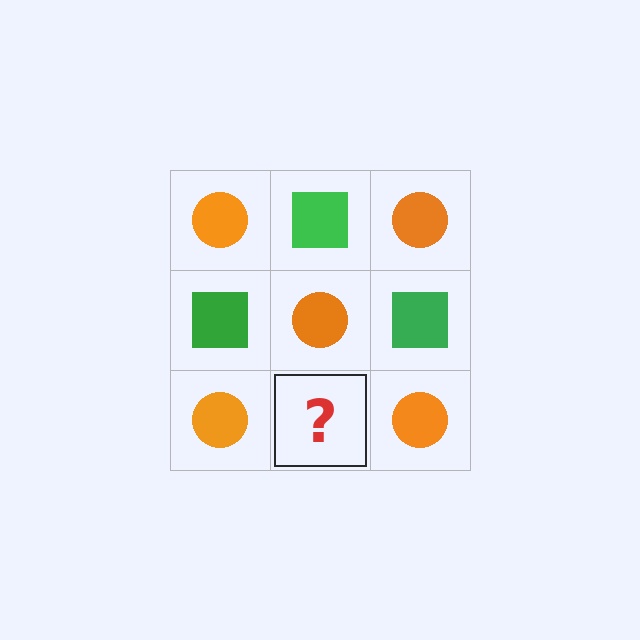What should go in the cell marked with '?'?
The missing cell should contain a green square.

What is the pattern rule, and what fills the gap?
The rule is that it alternates orange circle and green square in a checkerboard pattern. The gap should be filled with a green square.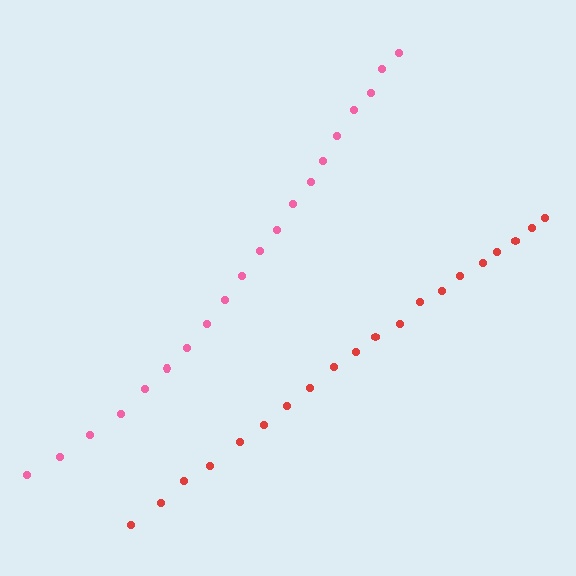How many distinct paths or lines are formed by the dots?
There are 2 distinct paths.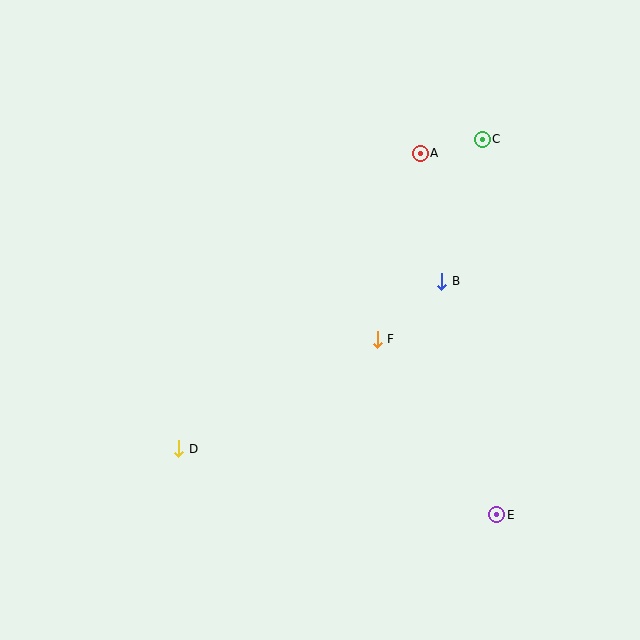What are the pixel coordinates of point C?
Point C is at (482, 139).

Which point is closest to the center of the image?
Point F at (377, 339) is closest to the center.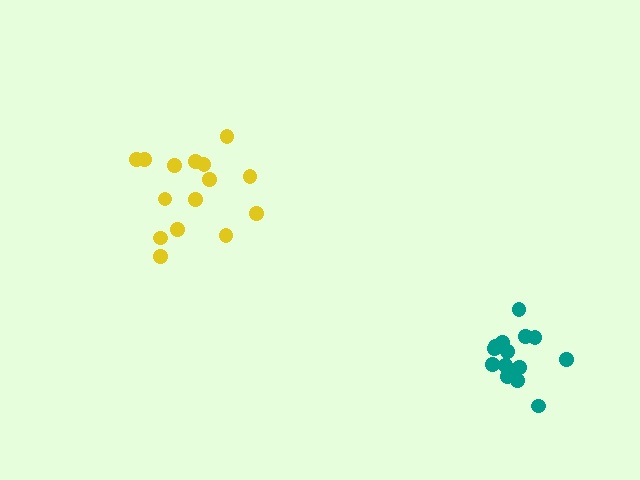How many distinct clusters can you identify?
There are 2 distinct clusters.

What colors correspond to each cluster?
The clusters are colored: yellow, teal.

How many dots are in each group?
Group 1: 15 dots, Group 2: 15 dots (30 total).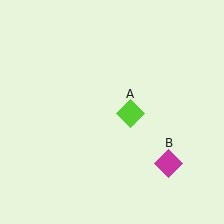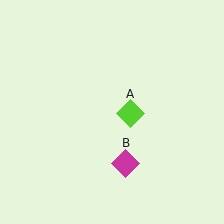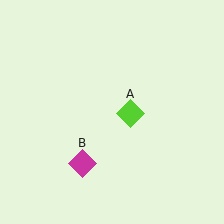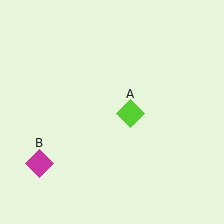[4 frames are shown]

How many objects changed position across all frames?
1 object changed position: magenta diamond (object B).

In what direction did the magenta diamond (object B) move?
The magenta diamond (object B) moved left.